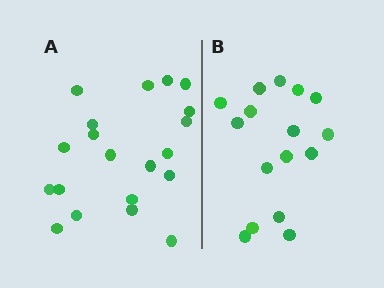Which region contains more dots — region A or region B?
Region A (the left region) has more dots.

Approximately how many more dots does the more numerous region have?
Region A has about 4 more dots than region B.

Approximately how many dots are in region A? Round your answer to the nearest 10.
About 20 dots.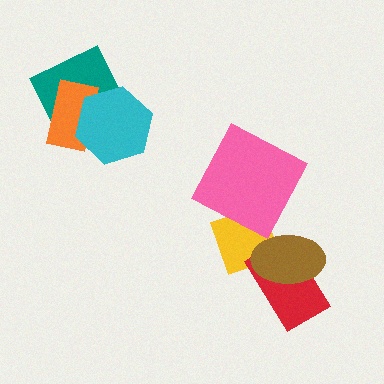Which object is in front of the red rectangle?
The brown ellipse is in front of the red rectangle.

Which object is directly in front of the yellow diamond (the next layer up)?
The red rectangle is directly in front of the yellow diamond.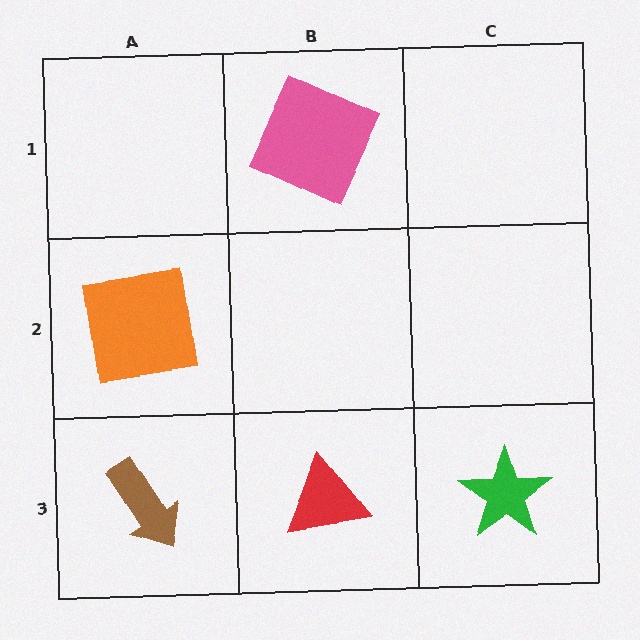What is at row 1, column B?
A pink square.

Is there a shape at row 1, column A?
No, that cell is empty.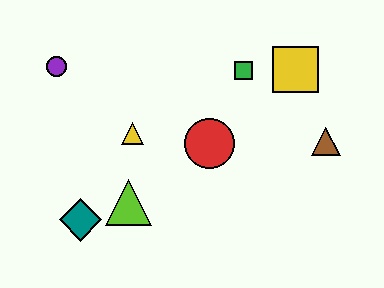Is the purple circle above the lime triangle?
Yes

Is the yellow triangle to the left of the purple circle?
No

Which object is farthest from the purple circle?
The brown triangle is farthest from the purple circle.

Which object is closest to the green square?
The yellow square is closest to the green square.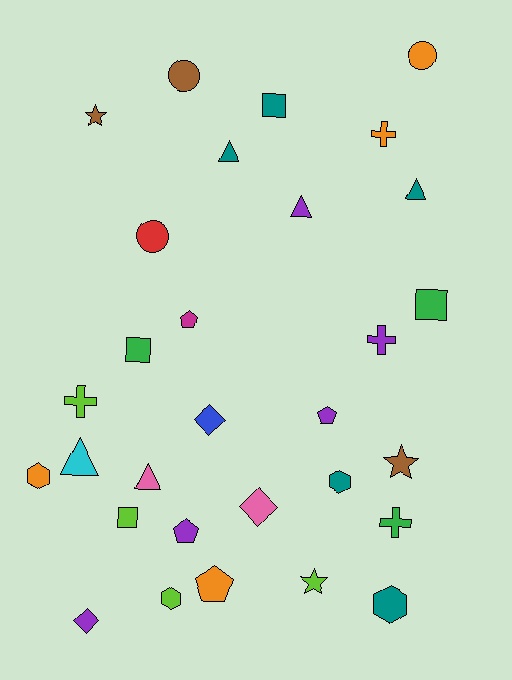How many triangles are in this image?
There are 5 triangles.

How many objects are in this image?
There are 30 objects.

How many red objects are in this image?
There is 1 red object.